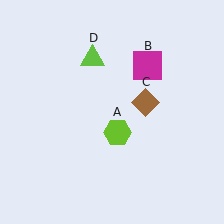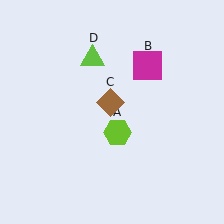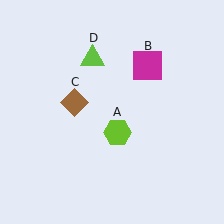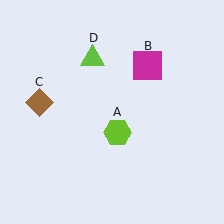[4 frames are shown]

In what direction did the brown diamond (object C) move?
The brown diamond (object C) moved left.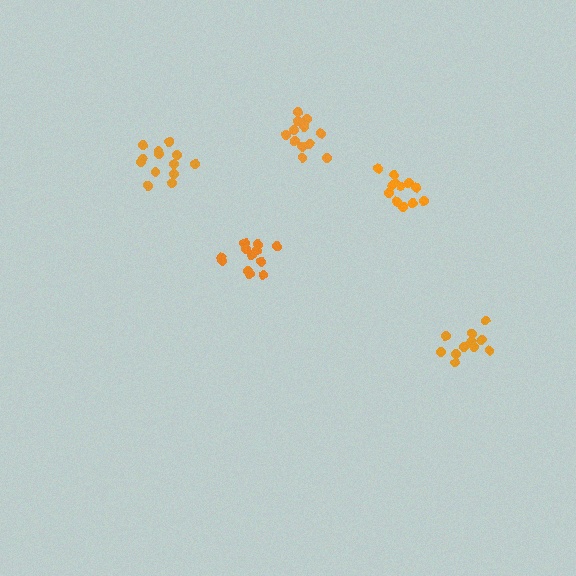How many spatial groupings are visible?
There are 5 spatial groupings.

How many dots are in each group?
Group 1: 12 dots, Group 2: 11 dots, Group 3: 13 dots, Group 4: 13 dots, Group 5: 12 dots (61 total).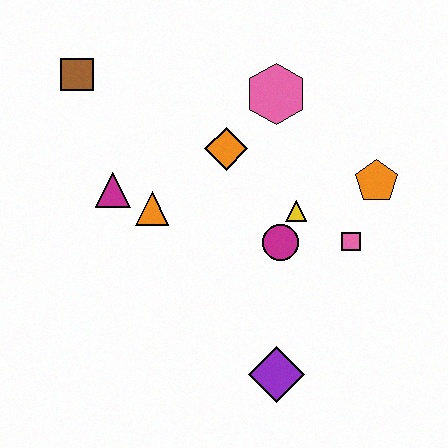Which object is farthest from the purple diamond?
The brown square is farthest from the purple diamond.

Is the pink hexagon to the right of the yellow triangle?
No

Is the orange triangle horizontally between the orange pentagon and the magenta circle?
No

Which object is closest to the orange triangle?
The magenta triangle is closest to the orange triangle.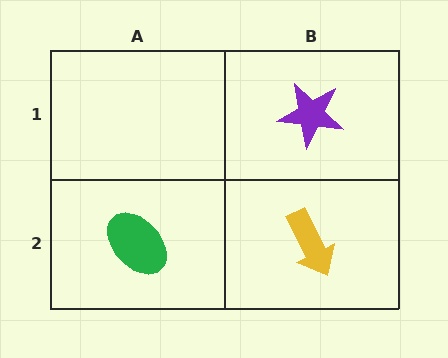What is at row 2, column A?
A green ellipse.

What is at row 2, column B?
A yellow arrow.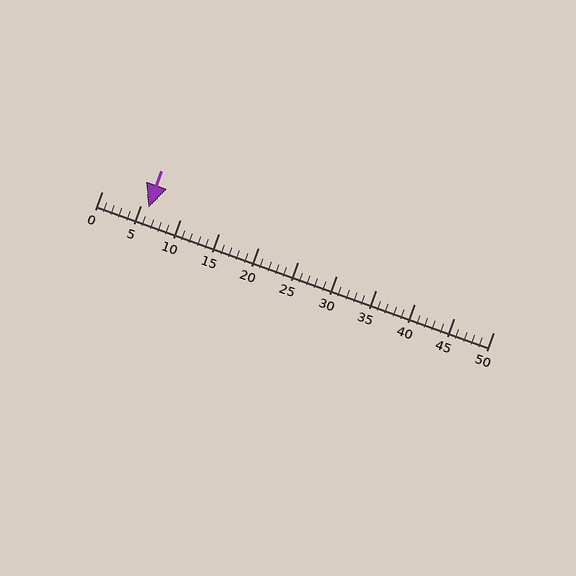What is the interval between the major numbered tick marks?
The major tick marks are spaced 5 units apart.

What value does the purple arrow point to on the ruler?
The purple arrow points to approximately 6.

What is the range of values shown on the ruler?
The ruler shows values from 0 to 50.